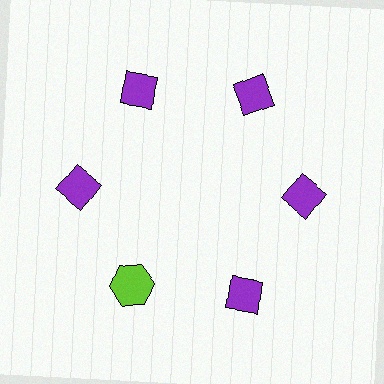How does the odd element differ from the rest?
It differs in both color (lime instead of purple) and shape (hexagon instead of diamond).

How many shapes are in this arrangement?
There are 6 shapes arranged in a ring pattern.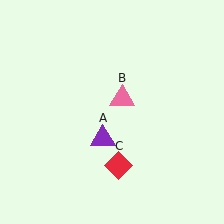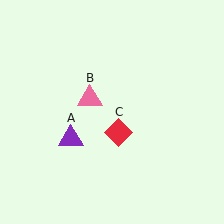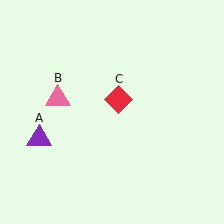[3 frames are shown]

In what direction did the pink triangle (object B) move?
The pink triangle (object B) moved left.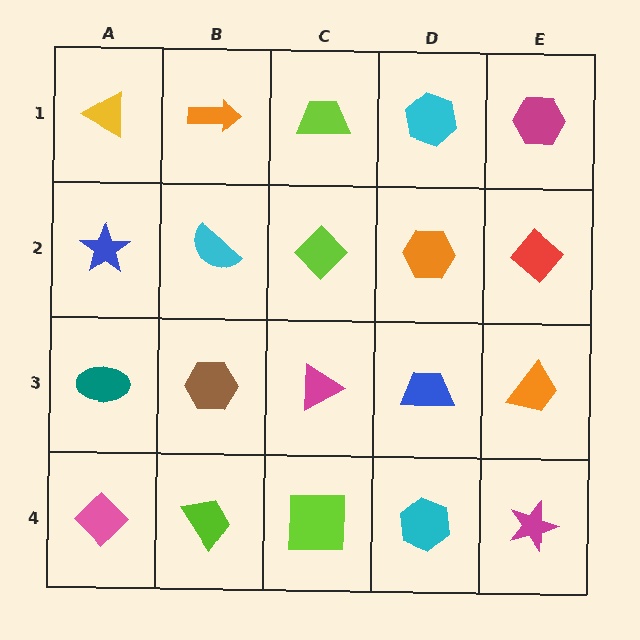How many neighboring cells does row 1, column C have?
3.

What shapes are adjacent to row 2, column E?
A magenta hexagon (row 1, column E), an orange trapezoid (row 3, column E), an orange hexagon (row 2, column D).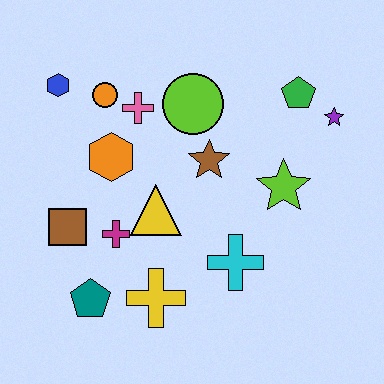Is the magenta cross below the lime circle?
Yes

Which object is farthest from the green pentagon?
The teal pentagon is farthest from the green pentagon.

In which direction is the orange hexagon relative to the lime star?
The orange hexagon is to the left of the lime star.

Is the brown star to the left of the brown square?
No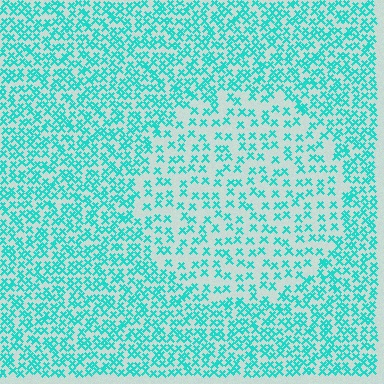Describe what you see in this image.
The image contains small cyan elements arranged at two different densities. A circle-shaped region is visible where the elements are less densely packed than the surrounding area.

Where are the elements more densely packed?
The elements are more densely packed outside the circle boundary.